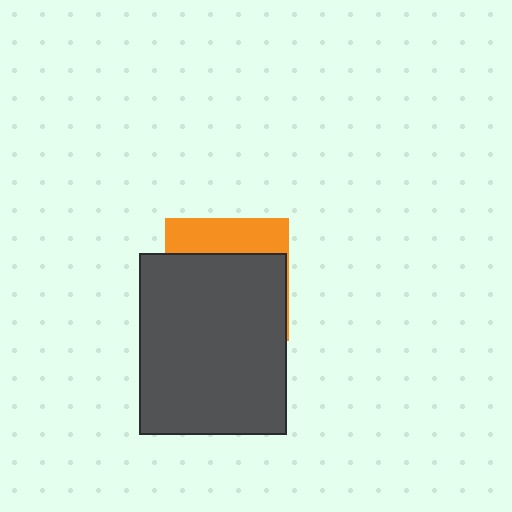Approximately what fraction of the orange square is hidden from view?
Roughly 70% of the orange square is hidden behind the dark gray rectangle.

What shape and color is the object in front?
The object in front is a dark gray rectangle.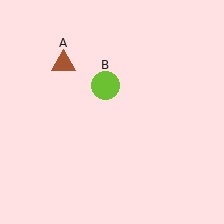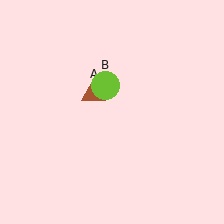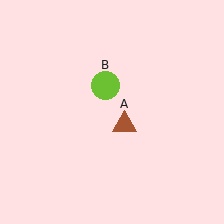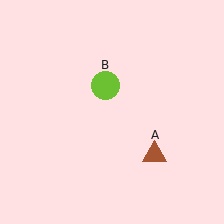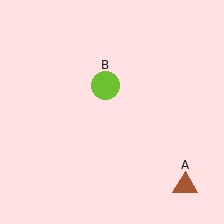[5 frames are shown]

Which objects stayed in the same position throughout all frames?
Lime circle (object B) remained stationary.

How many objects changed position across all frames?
1 object changed position: brown triangle (object A).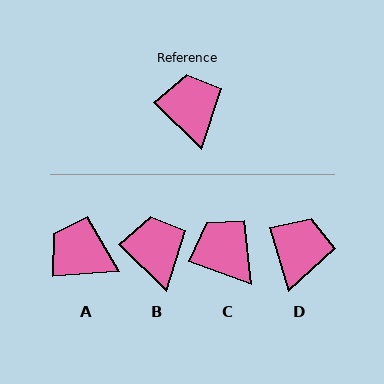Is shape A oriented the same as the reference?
No, it is off by about 49 degrees.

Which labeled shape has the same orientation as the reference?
B.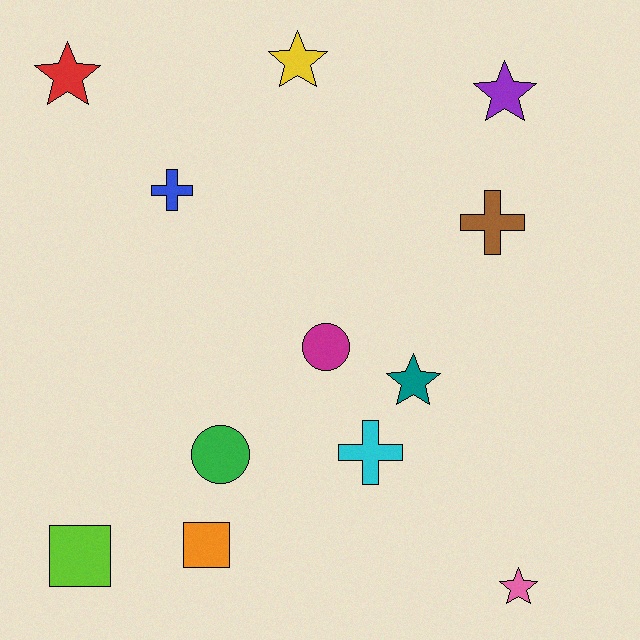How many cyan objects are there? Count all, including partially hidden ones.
There is 1 cyan object.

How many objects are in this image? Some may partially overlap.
There are 12 objects.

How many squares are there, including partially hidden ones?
There are 2 squares.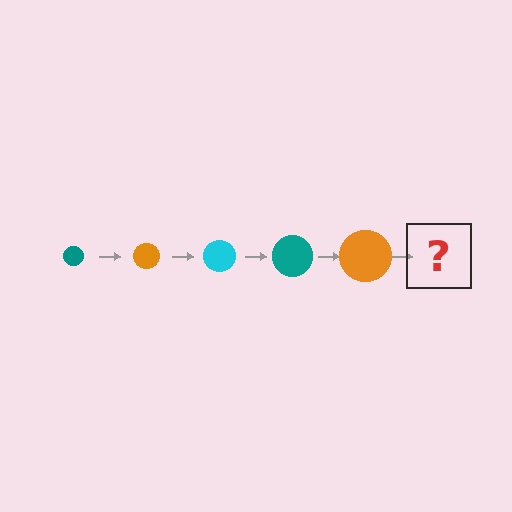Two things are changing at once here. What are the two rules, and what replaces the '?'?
The two rules are that the circle grows larger each step and the color cycles through teal, orange, and cyan. The '?' should be a cyan circle, larger than the previous one.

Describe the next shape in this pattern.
It should be a cyan circle, larger than the previous one.